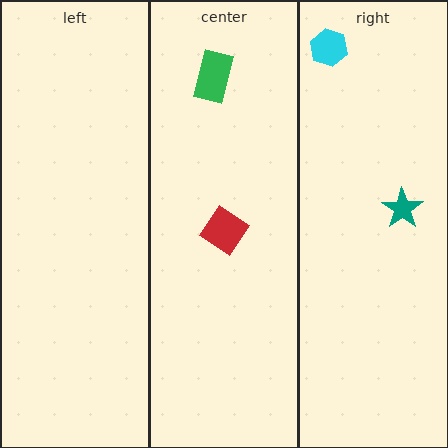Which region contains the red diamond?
The center region.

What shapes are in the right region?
The teal star, the cyan hexagon.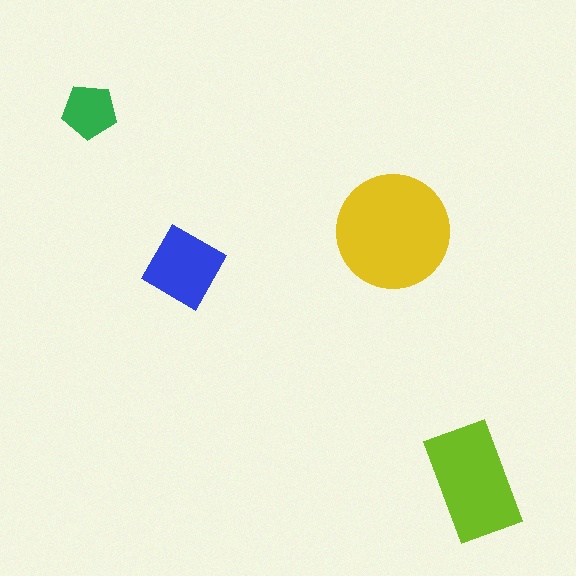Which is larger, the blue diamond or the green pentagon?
The blue diamond.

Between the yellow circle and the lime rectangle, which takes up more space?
The yellow circle.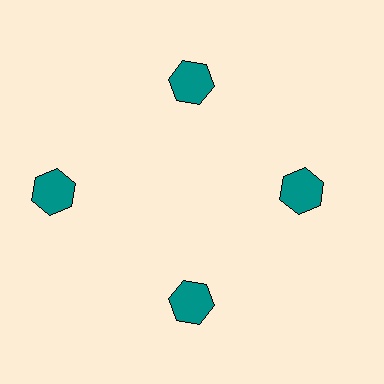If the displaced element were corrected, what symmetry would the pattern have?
It would have 4-fold rotational symmetry — the pattern would map onto itself every 90 degrees.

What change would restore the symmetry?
The symmetry would be restored by moving it inward, back onto the ring so that all 4 hexagons sit at equal angles and equal distance from the center.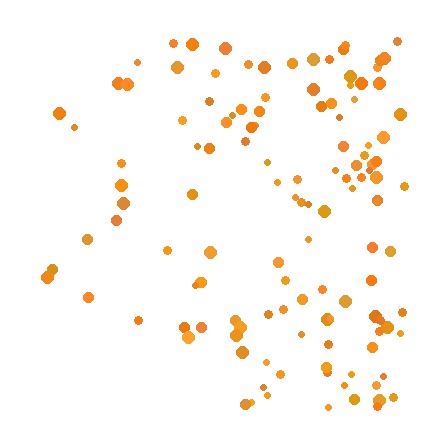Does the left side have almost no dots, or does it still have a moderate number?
Still a moderate number, just noticeably fewer than the right.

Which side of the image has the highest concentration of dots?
The right.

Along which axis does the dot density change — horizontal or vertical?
Horizontal.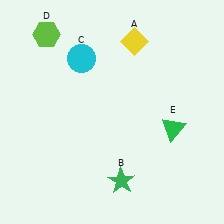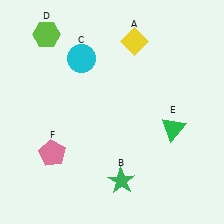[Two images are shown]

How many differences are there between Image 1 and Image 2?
There is 1 difference between the two images.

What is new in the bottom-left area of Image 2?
A pink pentagon (F) was added in the bottom-left area of Image 2.